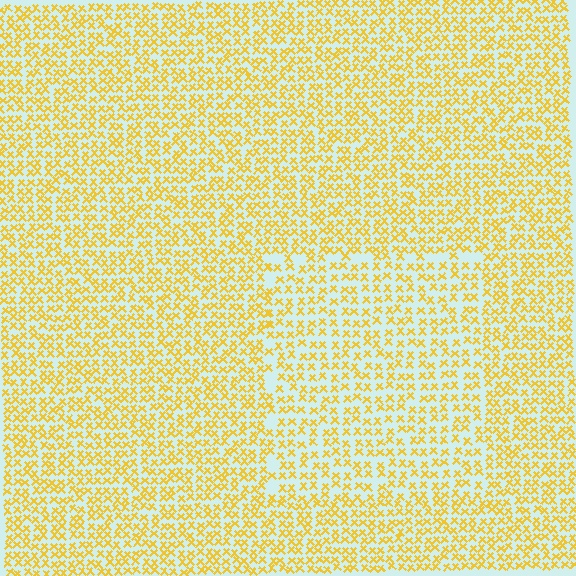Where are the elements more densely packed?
The elements are more densely packed outside the rectangle boundary.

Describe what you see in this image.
The image contains small yellow elements arranged at two different densities. A rectangle-shaped region is visible where the elements are less densely packed than the surrounding area.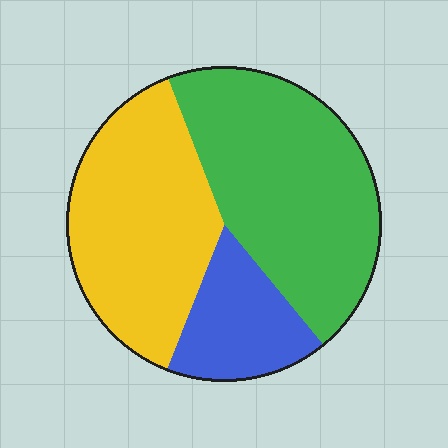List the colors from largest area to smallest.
From largest to smallest: green, yellow, blue.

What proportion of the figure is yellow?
Yellow takes up about three eighths (3/8) of the figure.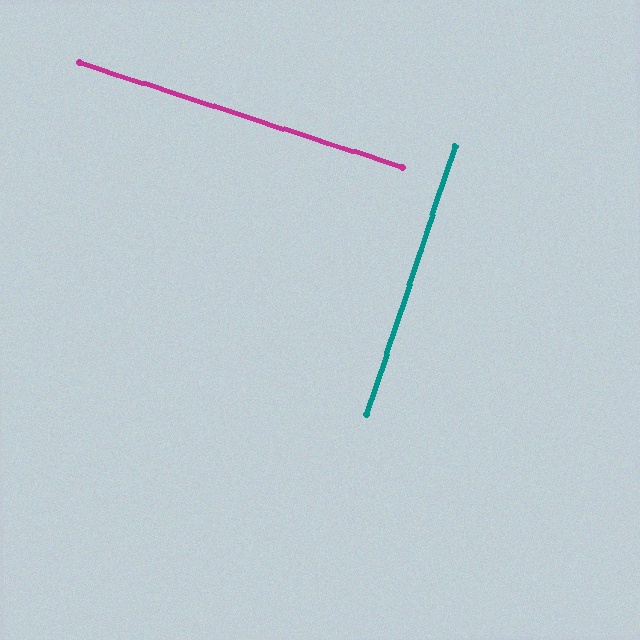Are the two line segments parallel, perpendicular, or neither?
Perpendicular — they meet at approximately 90°.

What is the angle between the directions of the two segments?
Approximately 90 degrees.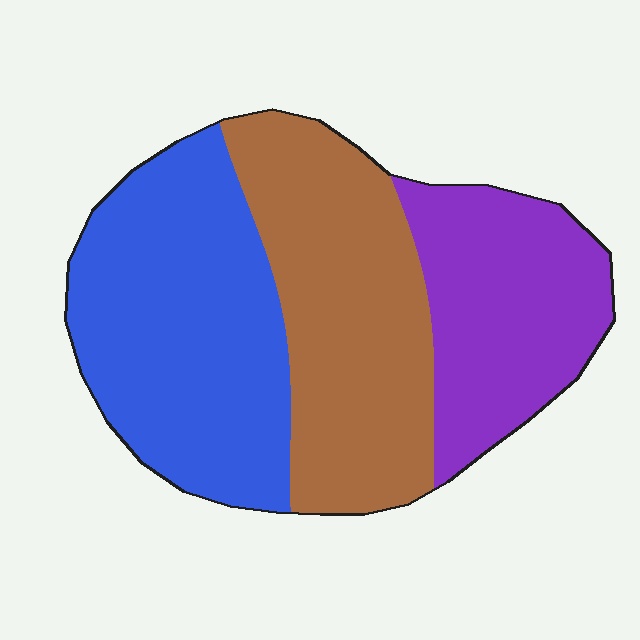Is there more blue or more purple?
Blue.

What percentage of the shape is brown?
Brown takes up about one third (1/3) of the shape.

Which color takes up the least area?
Purple, at roughly 25%.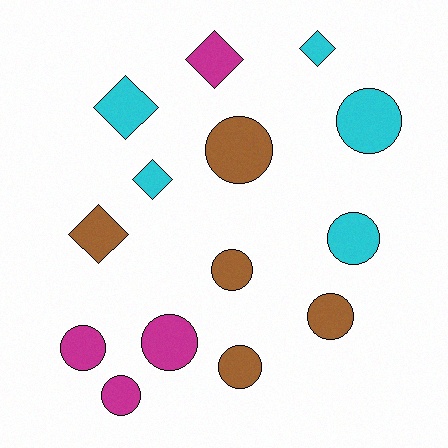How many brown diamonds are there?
There is 1 brown diamond.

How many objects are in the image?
There are 14 objects.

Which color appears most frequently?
Cyan, with 5 objects.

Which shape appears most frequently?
Circle, with 9 objects.